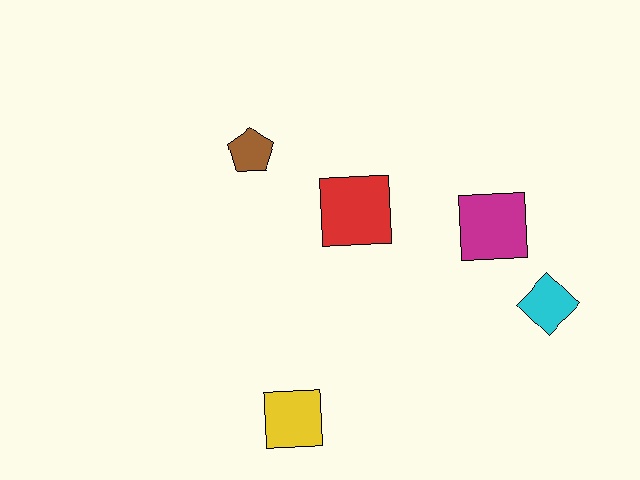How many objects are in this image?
There are 5 objects.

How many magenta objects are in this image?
There is 1 magenta object.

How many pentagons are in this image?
There is 1 pentagon.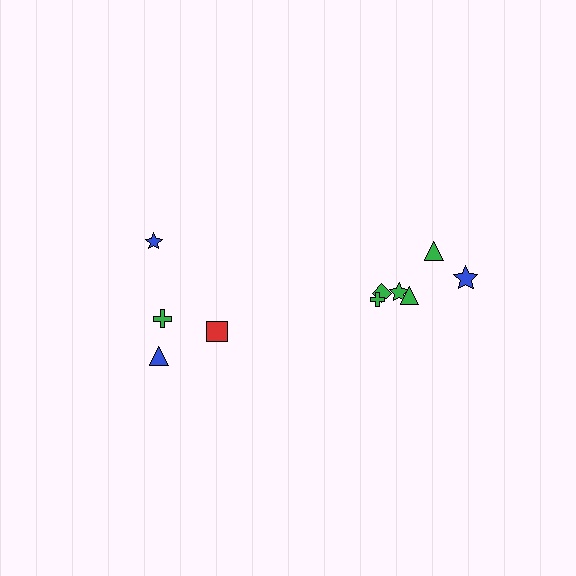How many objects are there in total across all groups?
There are 10 objects.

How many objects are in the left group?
There are 4 objects.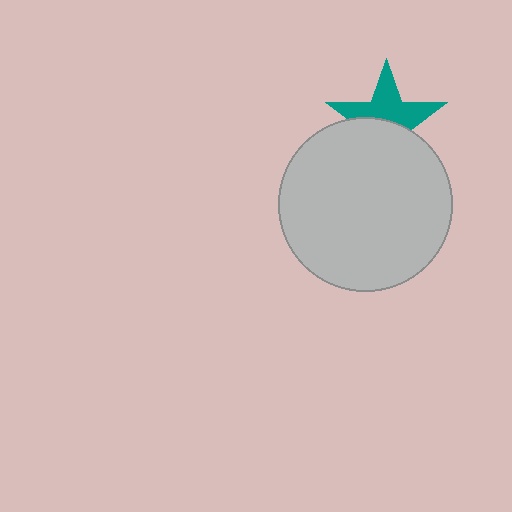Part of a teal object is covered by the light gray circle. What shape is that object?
It is a star.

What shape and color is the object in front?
The object in front is a light gray circle.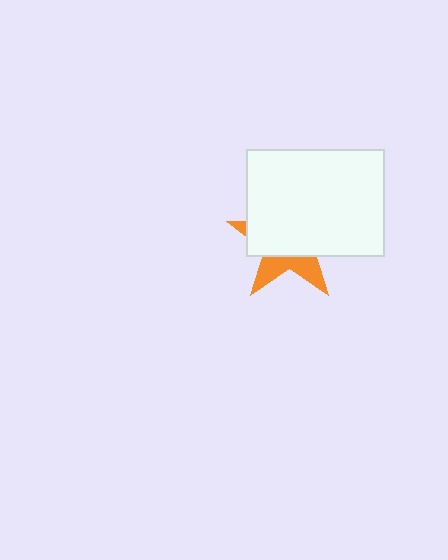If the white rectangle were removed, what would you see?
You would see the complete orange star.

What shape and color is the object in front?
The object in front is a white rectangle.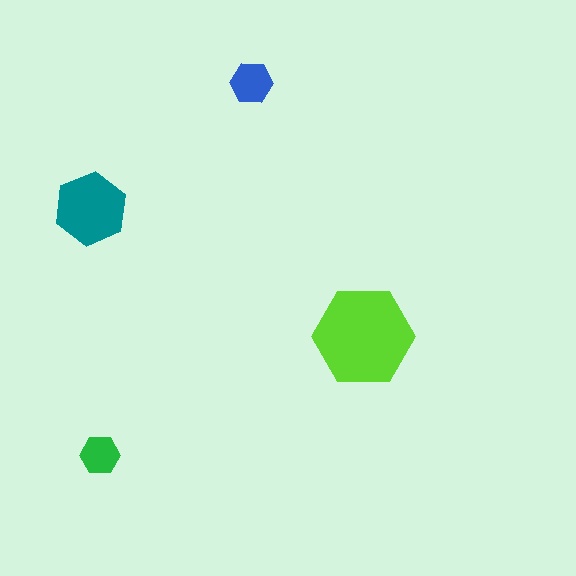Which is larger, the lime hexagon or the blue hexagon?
The lime one.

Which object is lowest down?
The green hexagon is bottommost.